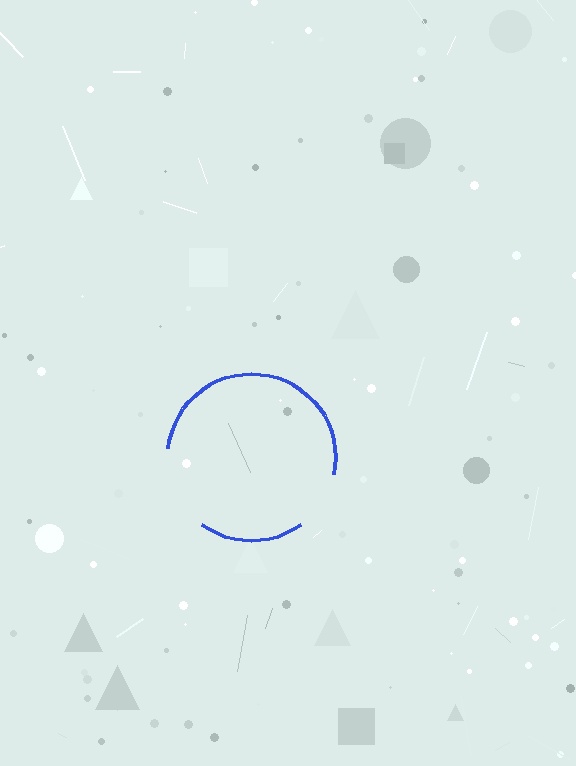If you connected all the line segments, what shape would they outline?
They would outline a circle.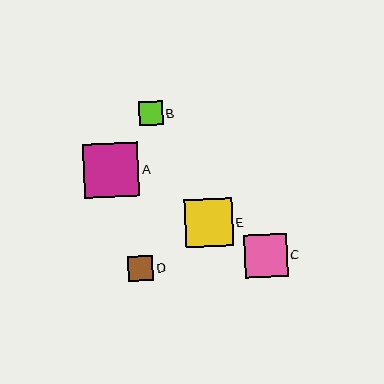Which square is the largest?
Square A is the largest with a size of approximately 55 pixels.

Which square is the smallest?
Square B is the smallest with a size of approximately 24 pixels.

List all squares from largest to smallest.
From largest to smallest: A, E, C, D, B.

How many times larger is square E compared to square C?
Square E is approximately 1.1 times the size of square C.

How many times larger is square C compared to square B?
Square C is approximately 1.8 times the size of square B.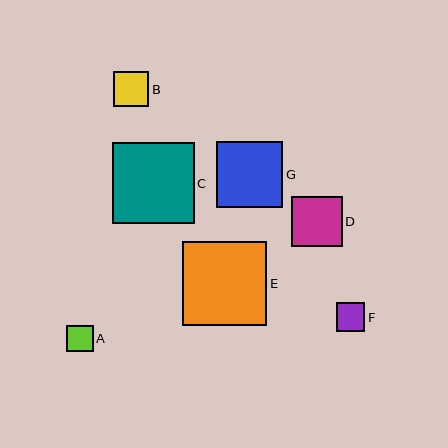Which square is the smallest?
Square A is the smallest with a size of approximately 26 pixels.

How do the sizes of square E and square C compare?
Square E and square C are approximately the same size.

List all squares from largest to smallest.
From largest to smallest: E, C, G, D, B, F, A.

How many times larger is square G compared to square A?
Square G is approximately 2.5 times the size of square A.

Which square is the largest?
Square E is the largest with a size of approximately 84 pixels.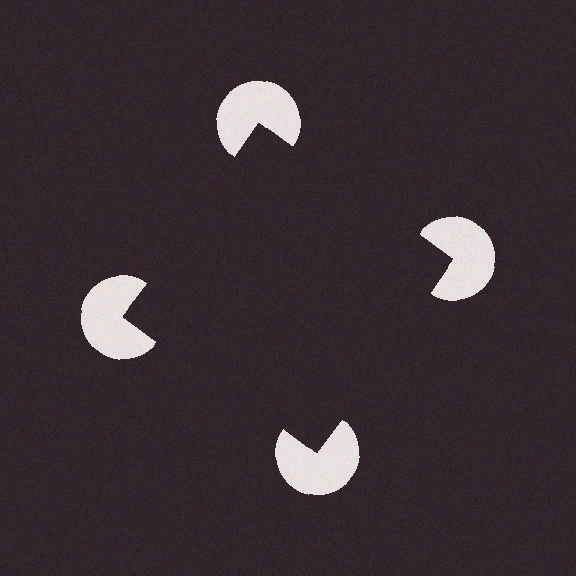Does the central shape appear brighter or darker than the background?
It typically appears slightly darker than the background, even though no actual brightness change is drawn.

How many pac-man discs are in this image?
There are 4 — one at each vertex of the illusory square.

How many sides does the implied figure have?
4 sides.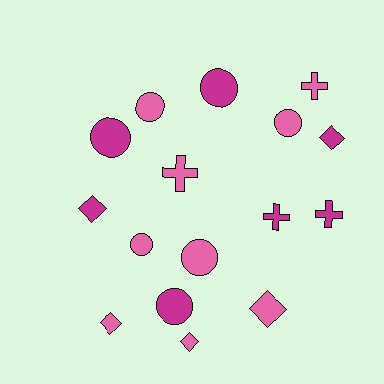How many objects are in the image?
There are 16 objects.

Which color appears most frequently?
Pink, with 9 objects.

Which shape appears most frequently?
Circle, with 7 objects.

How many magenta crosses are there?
There are 2 magenta crosses.